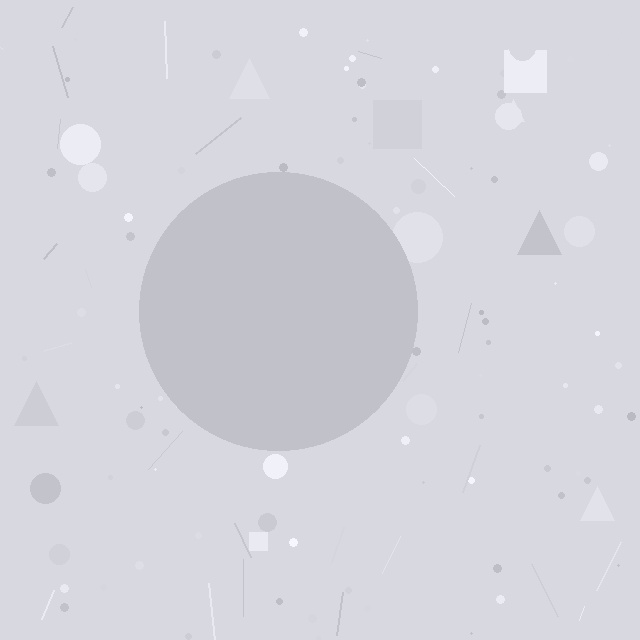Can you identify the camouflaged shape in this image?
The camouflaged shape is a circle.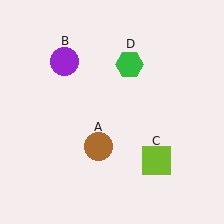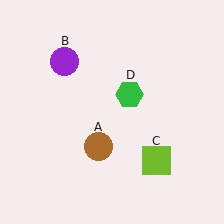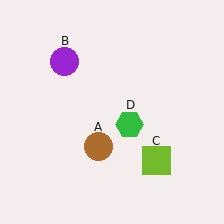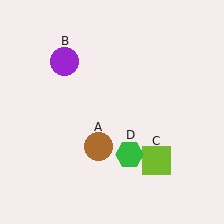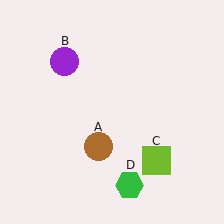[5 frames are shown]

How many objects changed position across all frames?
1 object changed position: green hexagon (object D).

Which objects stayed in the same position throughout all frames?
Brown circle (object A) and purple circle (object B) and lime square (object C) remained stationary.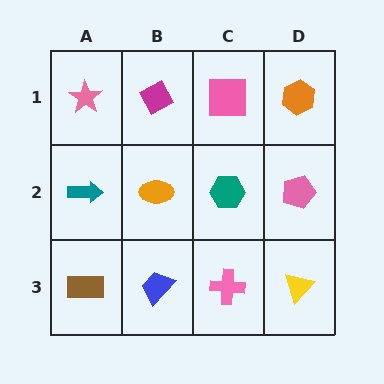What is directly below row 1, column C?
A teal hexagon.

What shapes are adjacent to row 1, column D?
A pink pentagon (row 2, column D), a pink square (row 1, column C).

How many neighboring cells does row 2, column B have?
4.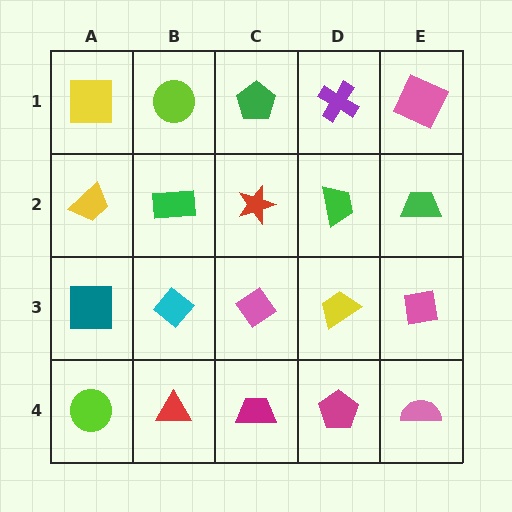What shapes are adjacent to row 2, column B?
A lime circle (row 1, column B), a cyan diamond (row 3, column B), a yellow trapezoid (row 2, column A), a red star (row 2, column C).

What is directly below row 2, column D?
A yellow trapezoid.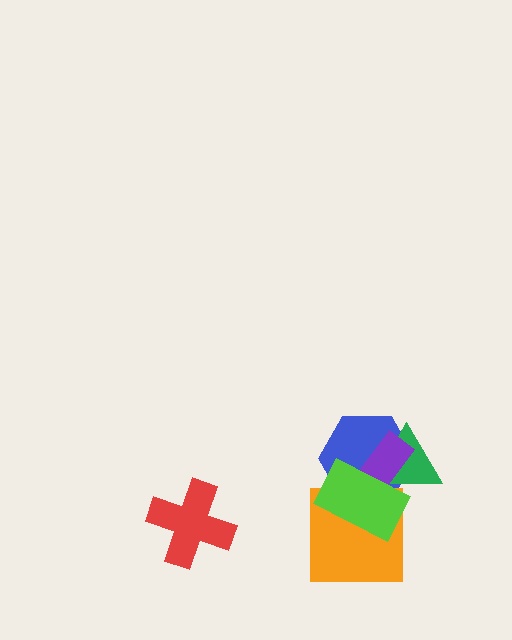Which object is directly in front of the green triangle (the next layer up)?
The purple rectangle is directly in front of the green triangle.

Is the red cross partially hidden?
No, no other shape covers it.